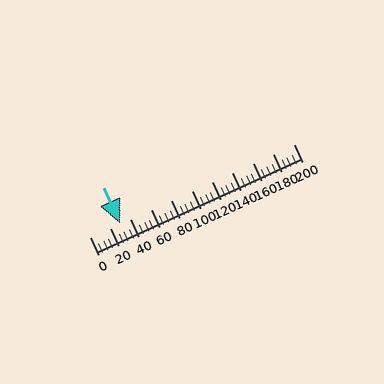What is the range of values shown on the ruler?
The ruler shows values from 0 to 200.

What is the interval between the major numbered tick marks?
The major tick marks are spaced 20 units apart.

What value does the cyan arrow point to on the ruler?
The cyan arrow points to approximately 30.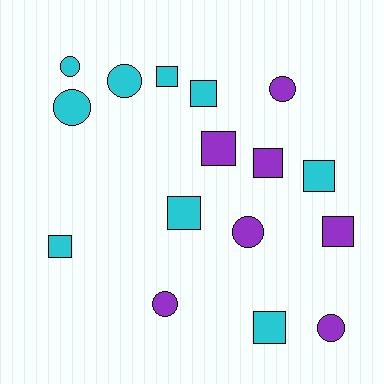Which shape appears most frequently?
Square, with 9 objects.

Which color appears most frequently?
Cyan, with 9 objects.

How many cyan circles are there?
There are 3 cyan circles.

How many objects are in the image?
There are 16 objects.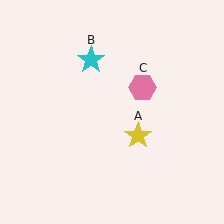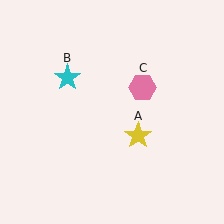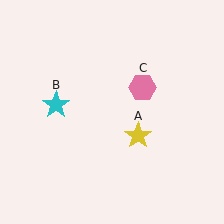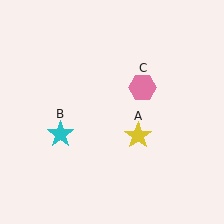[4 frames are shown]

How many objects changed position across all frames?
1 object changed position: cyan star (object B).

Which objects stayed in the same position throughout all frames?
Yellow star (object A) and pink hexagon (object C) remained stationary.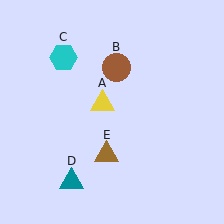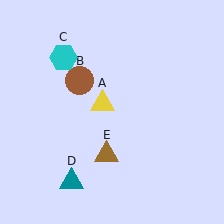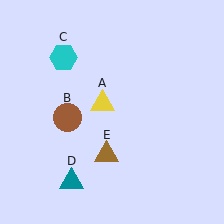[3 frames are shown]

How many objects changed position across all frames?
1 object changed position: brown circle (object B).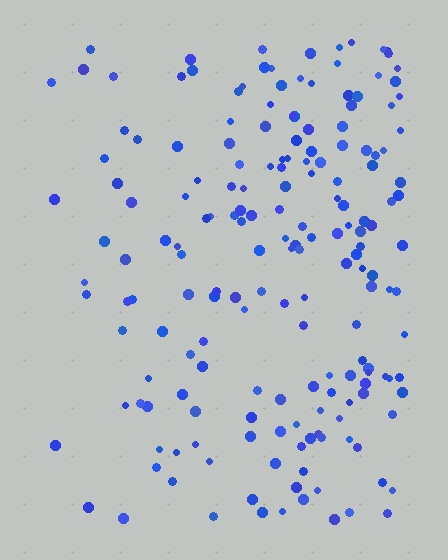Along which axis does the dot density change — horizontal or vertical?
Horizontal.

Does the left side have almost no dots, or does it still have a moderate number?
Still a moderate number, just noticeably fewer than the right.